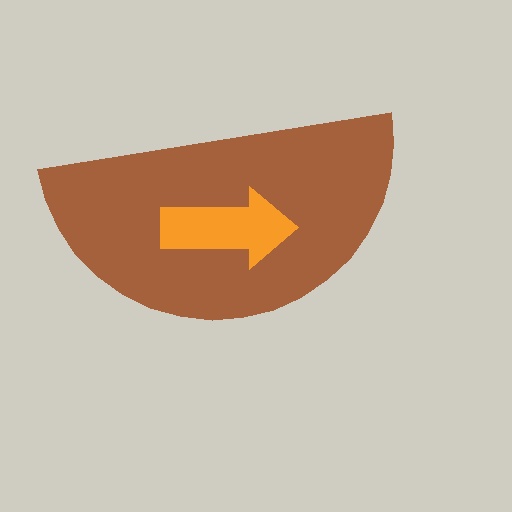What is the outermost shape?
The brown semicircle.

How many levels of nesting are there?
2.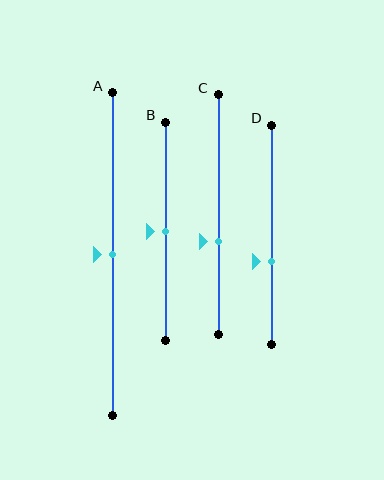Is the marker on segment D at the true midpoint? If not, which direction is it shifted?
No, the marker on segment D is shifted downward by about 12% of the segment length.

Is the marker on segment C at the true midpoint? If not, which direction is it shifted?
No, the marker on segment C is shifted downward by about 11% of the segment length.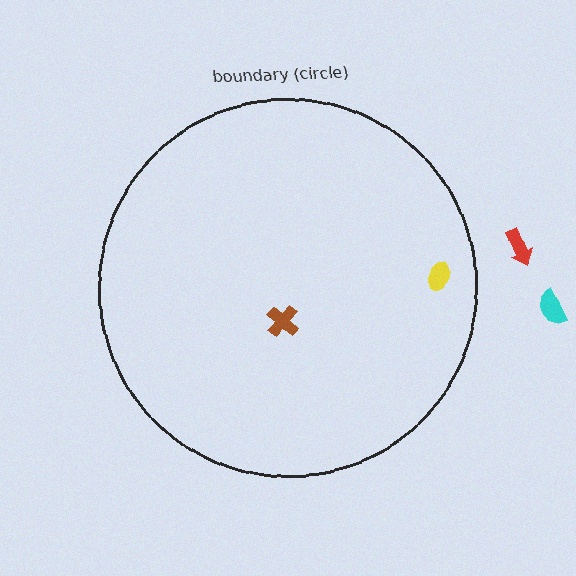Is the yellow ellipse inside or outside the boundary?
Inside.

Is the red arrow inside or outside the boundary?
Outside.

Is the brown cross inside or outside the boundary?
Inside.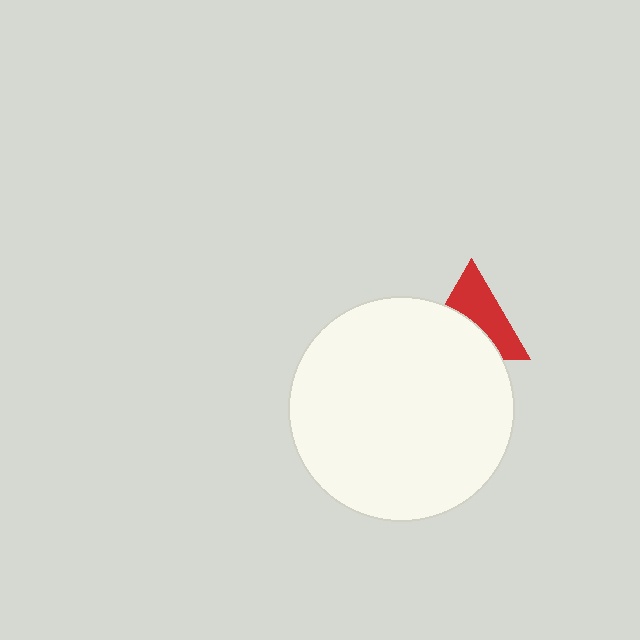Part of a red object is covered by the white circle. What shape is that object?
It is a triangle.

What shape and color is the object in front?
The object in front is a white circle.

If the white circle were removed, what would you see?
You would see the complete red triangle.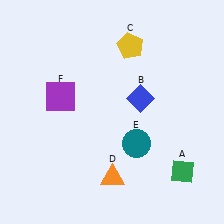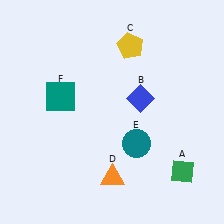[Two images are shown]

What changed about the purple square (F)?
In Image 1, F is purple. In Image 2, it changed to teal.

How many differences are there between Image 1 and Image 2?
There is 1 difference between the two images.